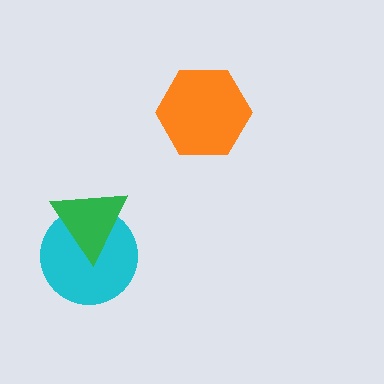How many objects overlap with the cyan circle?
1 object overlaps with the cyan circle.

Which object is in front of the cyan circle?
The green triangle is in front of the cyan circle.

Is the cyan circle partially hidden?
Yes, it is partially covered by another shape.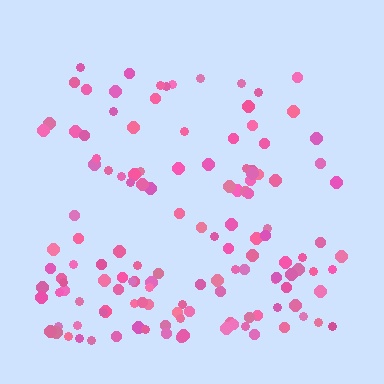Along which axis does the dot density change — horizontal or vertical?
Vertical.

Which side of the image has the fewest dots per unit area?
The top.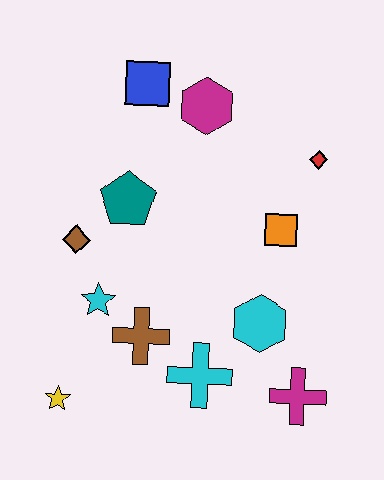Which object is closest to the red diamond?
The orange square is closest to the red diamond.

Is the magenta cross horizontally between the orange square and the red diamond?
Yes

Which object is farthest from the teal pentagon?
The magenta cross is farthest from the teal pentagon.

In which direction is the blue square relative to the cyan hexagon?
The blue square is above the cyan hexagon.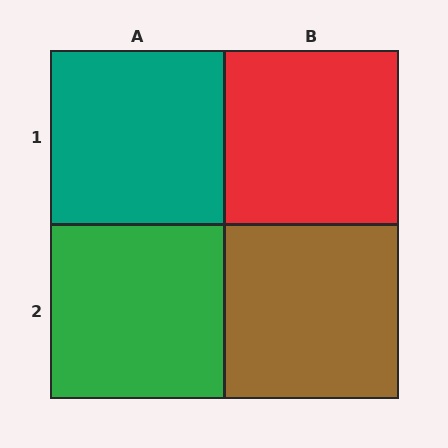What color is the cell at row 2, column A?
Green.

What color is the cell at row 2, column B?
Brown.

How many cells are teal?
1 cell is teal.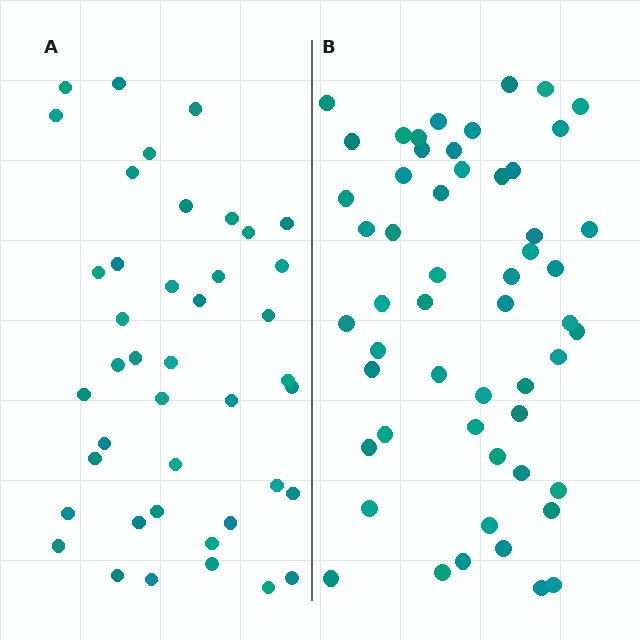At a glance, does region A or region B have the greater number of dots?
Region B (the right region) has more dots.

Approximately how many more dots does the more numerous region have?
Region B has roughly 12 or so more dots than region A.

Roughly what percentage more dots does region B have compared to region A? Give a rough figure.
About 30% more.